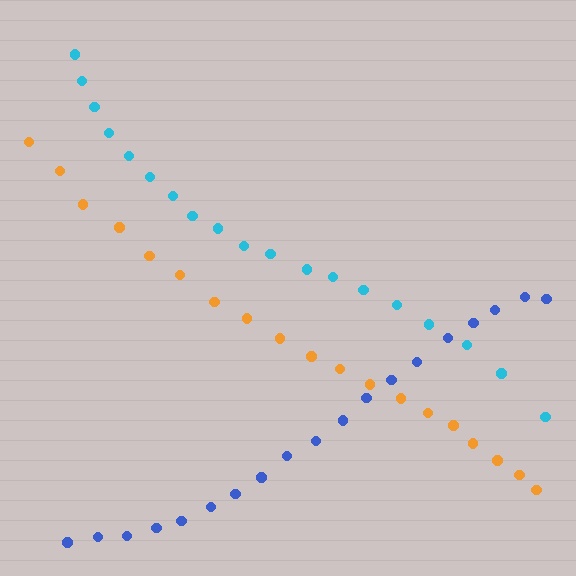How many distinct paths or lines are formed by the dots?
There are 3 distinct paths.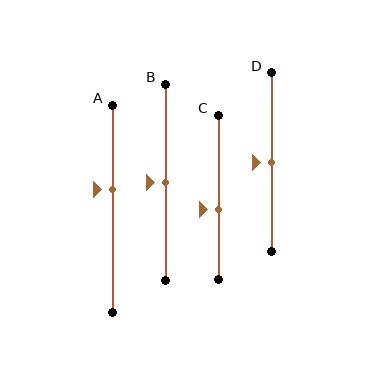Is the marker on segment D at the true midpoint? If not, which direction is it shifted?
Yes, the marker on segment D is at the true midpoint.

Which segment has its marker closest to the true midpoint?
Segment B has its marker closest to the true midpoint.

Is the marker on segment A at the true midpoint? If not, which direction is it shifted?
No, the marker on segment A is shifted upward by about 10% of the segment length.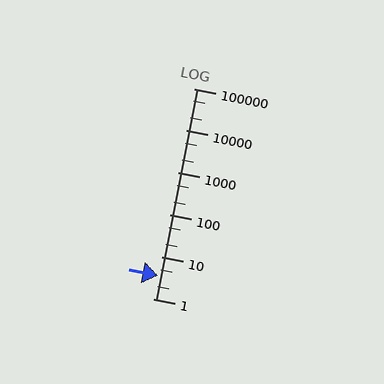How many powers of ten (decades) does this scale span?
The scale spans 5 decades, from 1 to 100000.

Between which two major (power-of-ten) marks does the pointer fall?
The pointer is between 1 and 10.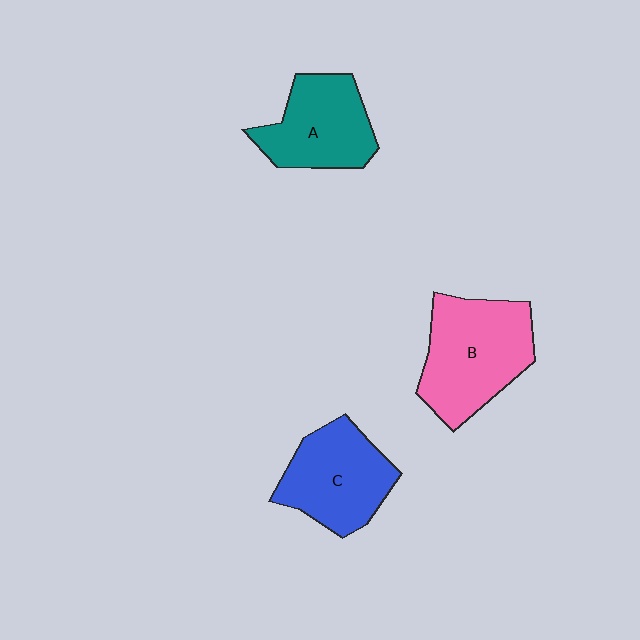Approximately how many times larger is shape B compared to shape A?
Approximately 1.3 times.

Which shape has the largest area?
Shape B (pink).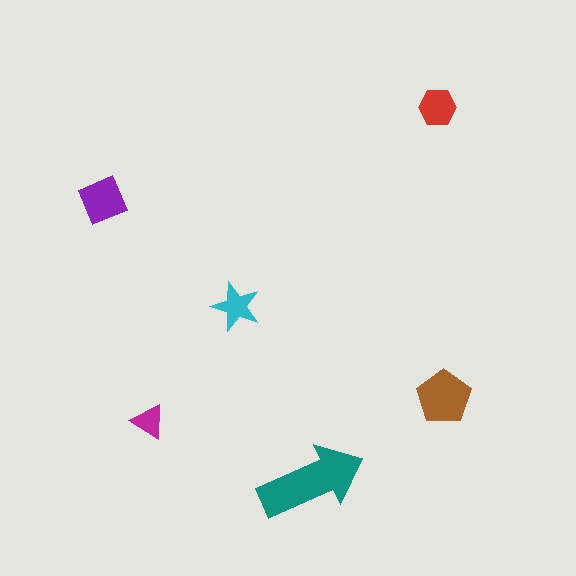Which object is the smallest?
The magenta triangle.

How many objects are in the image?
There are 6 objects in the image.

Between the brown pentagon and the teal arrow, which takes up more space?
The teal arrow.